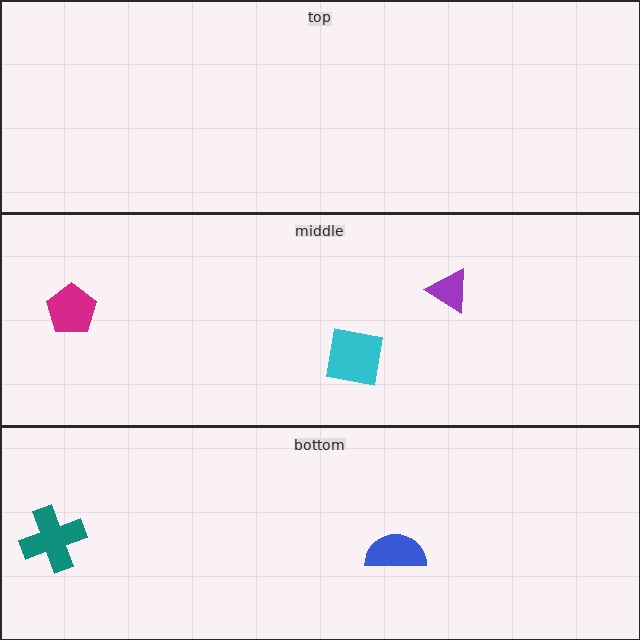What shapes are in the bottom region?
The blue semicircle, the teal cross.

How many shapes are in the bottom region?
2.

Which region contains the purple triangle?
The middle region.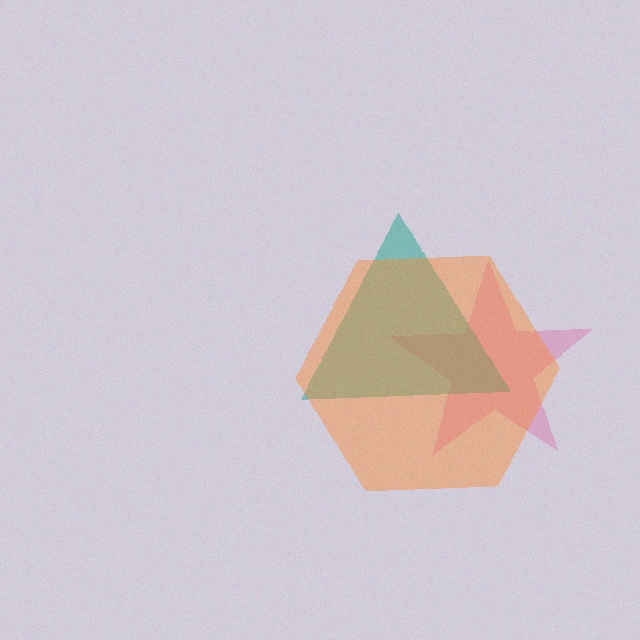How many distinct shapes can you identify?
There are 3 distinct shapes: a pink star, a teal triangle, an orange hexagon.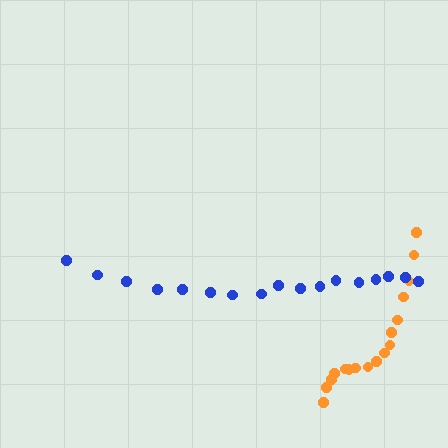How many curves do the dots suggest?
There are 2 distinct paths.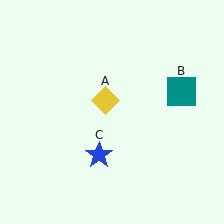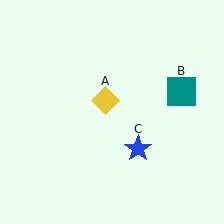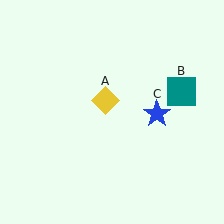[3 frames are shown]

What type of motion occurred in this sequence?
The blue star (object C) rotated counterclockwise around the center of the scene.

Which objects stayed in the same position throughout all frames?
Yellow diamond (object A) and teal square (object B) remained stationary.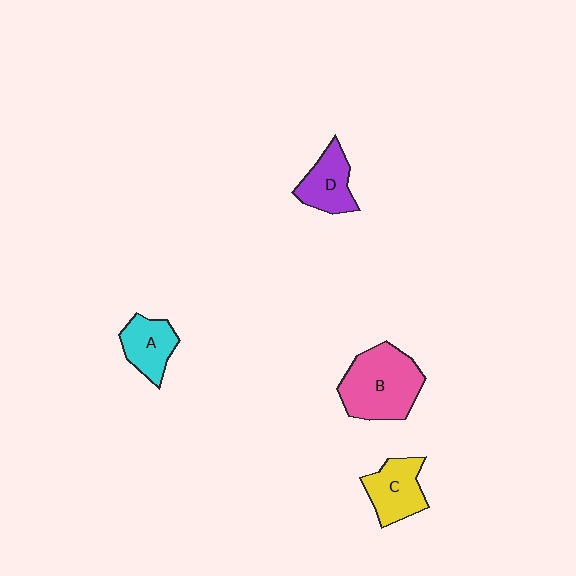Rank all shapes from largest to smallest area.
From largest to smallest: B (pink), C (yellow), D (purple), A (cyan).